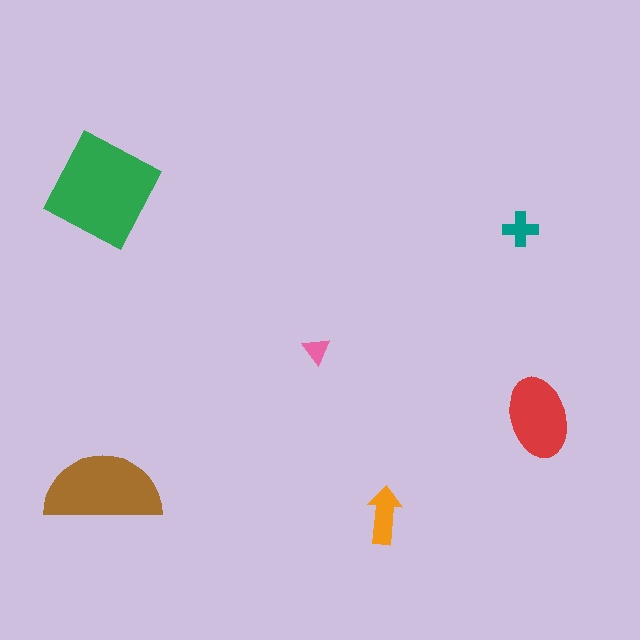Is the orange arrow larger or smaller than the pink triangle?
Larger.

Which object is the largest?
The green square.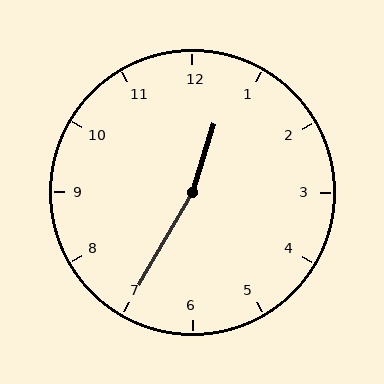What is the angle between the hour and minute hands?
Approximately 168 degrees.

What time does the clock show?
12:35.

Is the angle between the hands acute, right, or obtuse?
It is obtuse.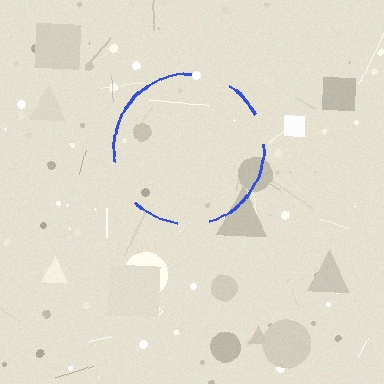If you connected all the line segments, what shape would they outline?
They would outline a circle.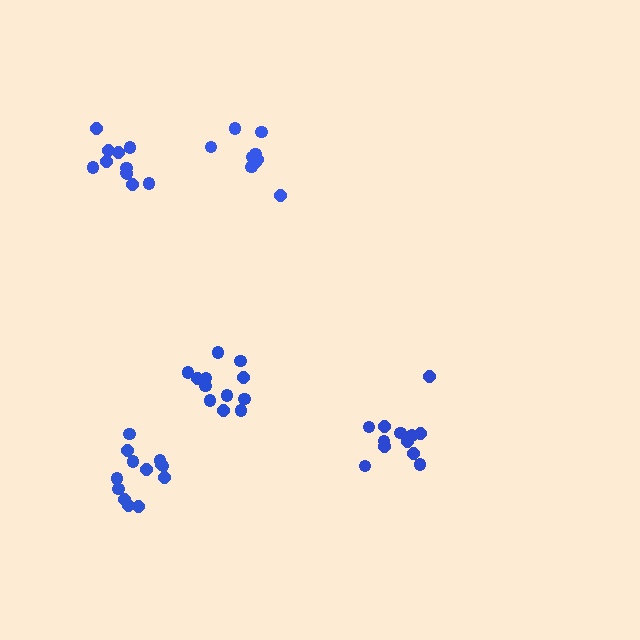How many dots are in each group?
Group 1: 13 dots, Group 2: 12 dots, Group 3: 12 dots, Group 4: 9 dots, Group 5: 11 dots (57 total).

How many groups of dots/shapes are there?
There are 5 groups.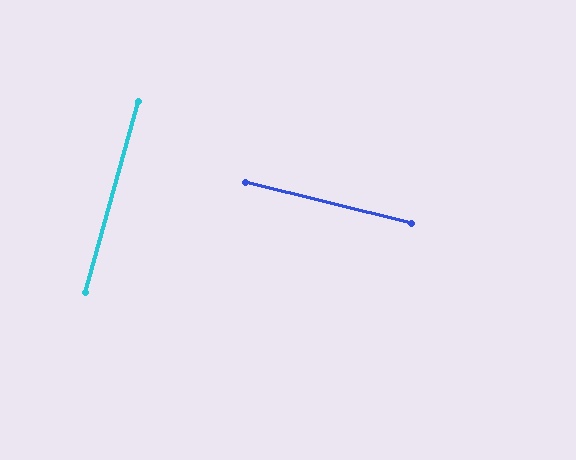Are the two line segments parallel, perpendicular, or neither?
Perpendicular — they meet at approximately 88°.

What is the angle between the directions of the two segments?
Approximately 88 degrees.